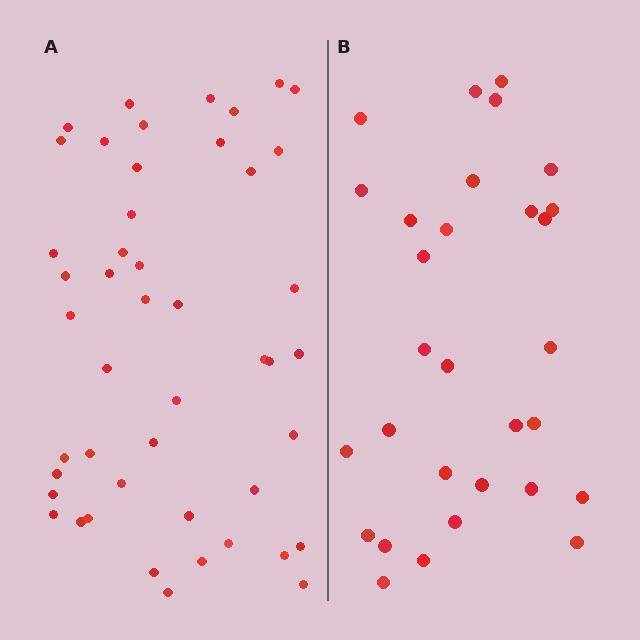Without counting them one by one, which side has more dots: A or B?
Region A (the left region) has more dots.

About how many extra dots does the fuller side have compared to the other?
Region A has approximately 15 more dots than region B.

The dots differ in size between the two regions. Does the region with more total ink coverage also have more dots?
No. Region B has more total ink coverage because its dots are larger, but region A actually contains more individual dots. Total area can be misleading — the number of items is what matters here.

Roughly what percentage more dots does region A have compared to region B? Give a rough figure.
About 55% more.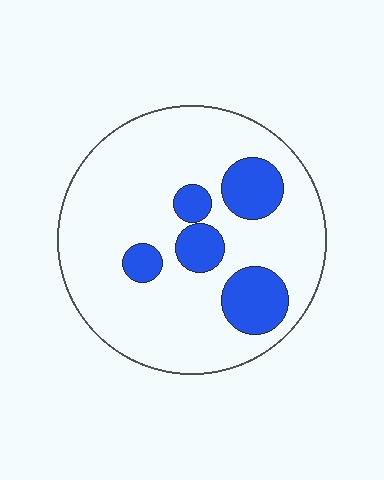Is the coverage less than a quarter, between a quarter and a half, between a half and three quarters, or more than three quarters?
Less than a quarter.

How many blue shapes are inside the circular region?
5.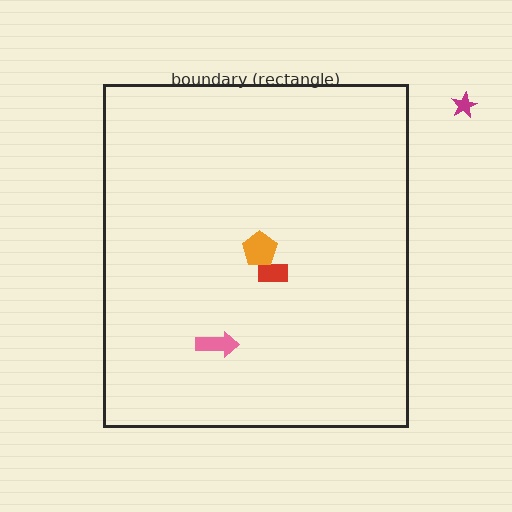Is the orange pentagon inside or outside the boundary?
Inside.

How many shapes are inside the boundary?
3 inside, 1 outside.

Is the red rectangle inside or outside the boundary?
Inside.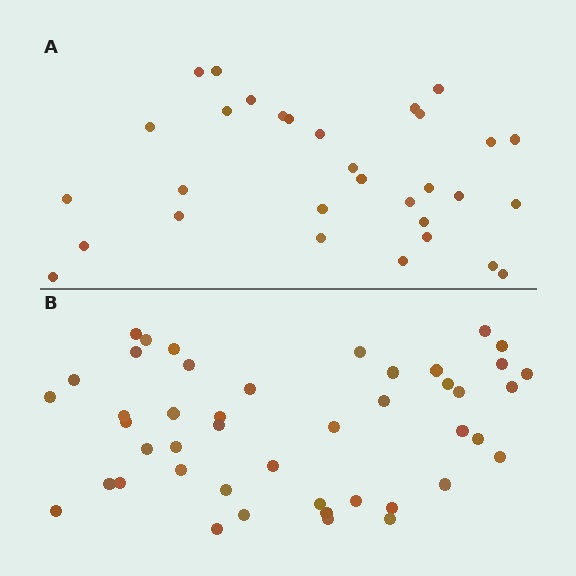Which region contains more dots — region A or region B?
Region B (the bottom region) has more dots.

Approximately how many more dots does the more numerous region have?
Region B has approximately 15 more dots than region A.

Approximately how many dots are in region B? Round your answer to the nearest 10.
About 40 dots. (The exact count is 45, which rounds to 40.)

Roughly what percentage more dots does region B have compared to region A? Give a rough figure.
About 45% more.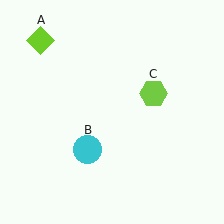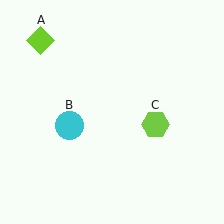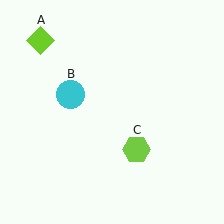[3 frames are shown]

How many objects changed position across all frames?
2 objects changed position: cyan circle (object B), lime hexagon (object C).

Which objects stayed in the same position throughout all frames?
Lime diamond (object A) remained stationary.